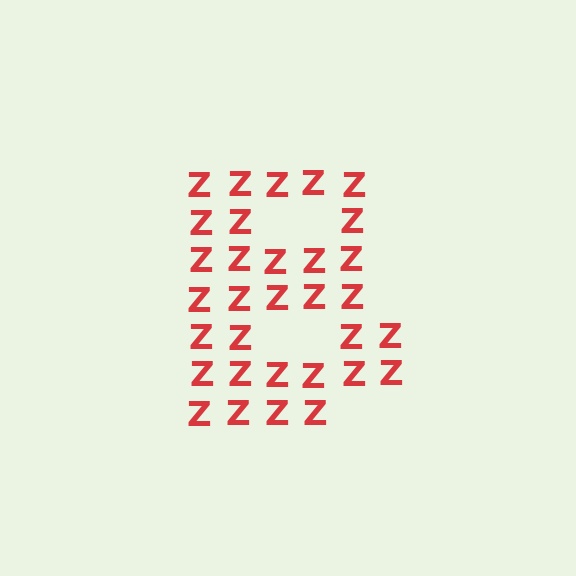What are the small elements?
The small elements are letter Z's.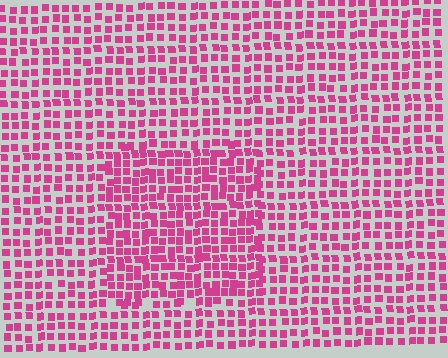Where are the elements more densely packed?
The elements are more densely packed inside the rectangle boundary.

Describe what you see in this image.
The image contains small magenta elements arranged at two different densities. A rectangle-shaped region is visible where the elements are more densely packed than the surrounding area.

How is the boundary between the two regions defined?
The boundary is defined by a change in element density (approximately 1.5x ratio). All elements are the same color, size, and shape.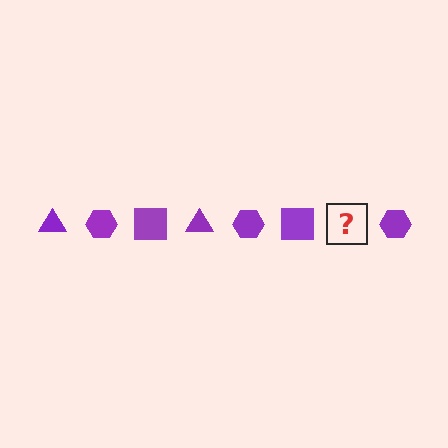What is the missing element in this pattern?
The missing element is a purple triangle.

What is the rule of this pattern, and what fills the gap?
The rule is that the pattern cycles through triangle, hexagon, square shapes in purple. The gap should be filled with a purple triangle.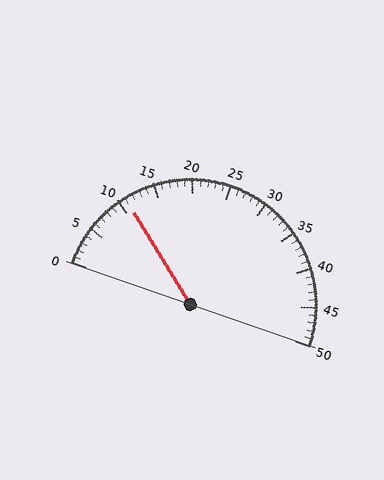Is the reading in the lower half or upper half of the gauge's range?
The reading is in the lower half of the range (0 to 50).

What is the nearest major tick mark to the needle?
The nearest major tick mark is 10.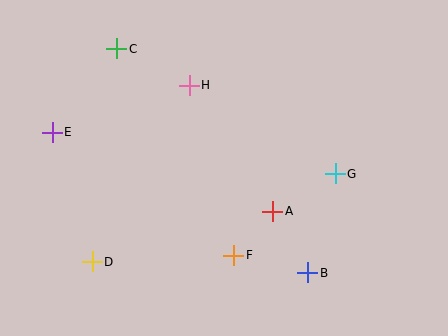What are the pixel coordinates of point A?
Point A is at (273, 211).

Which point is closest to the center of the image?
Point A at (273, 211) is closest to the center.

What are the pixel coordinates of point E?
Point E is at (52, 132).